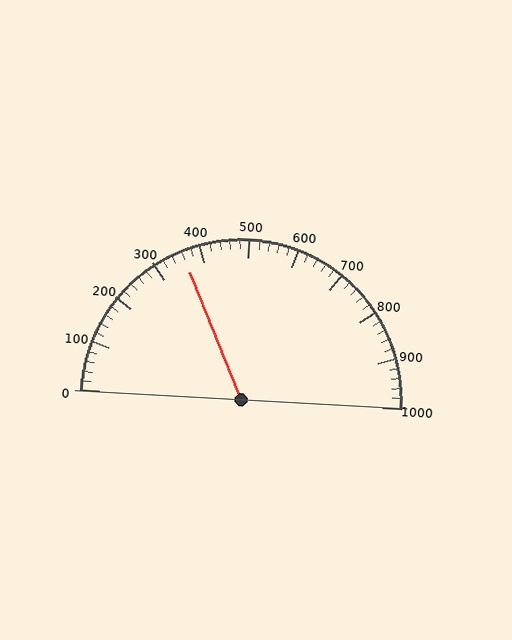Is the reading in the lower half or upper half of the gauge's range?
The reading is in the lower half of the range (0 to 1000).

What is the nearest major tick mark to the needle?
The nearest major tick mark is 400.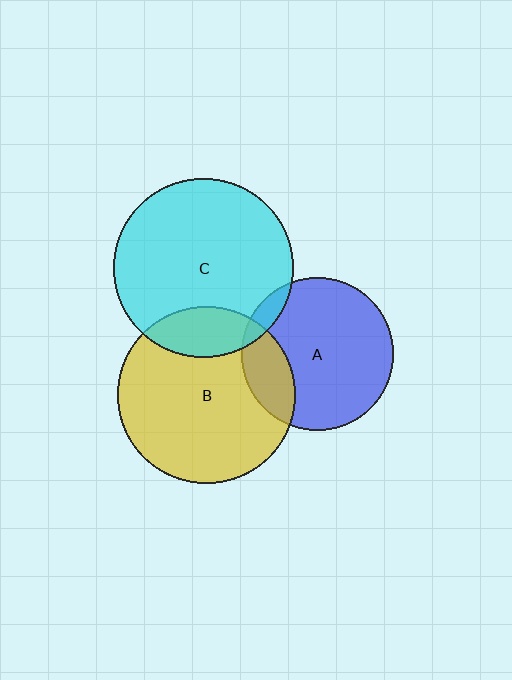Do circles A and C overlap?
Yes.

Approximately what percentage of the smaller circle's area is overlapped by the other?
Approximately 5%.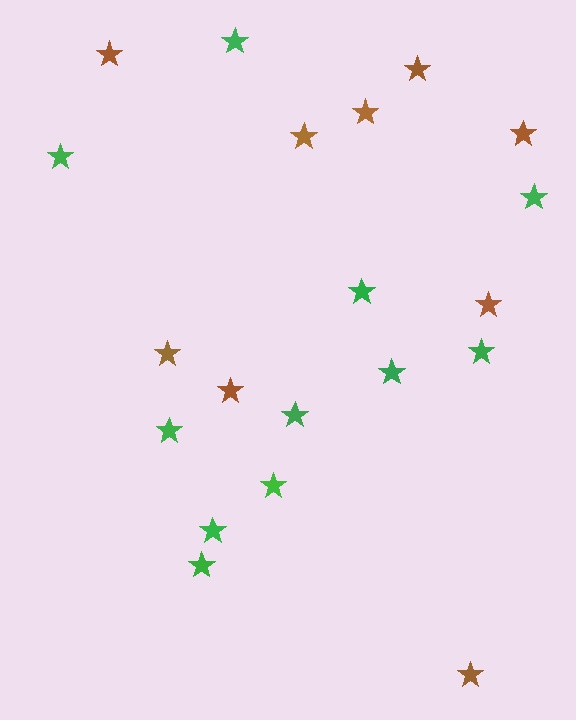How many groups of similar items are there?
There are 2 groups: one group of brown stars (9) and one group of green stars (11).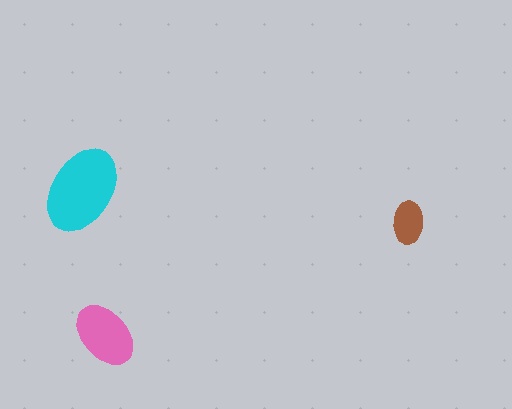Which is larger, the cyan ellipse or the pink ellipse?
The cyan one.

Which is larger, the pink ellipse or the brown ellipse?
The pink one.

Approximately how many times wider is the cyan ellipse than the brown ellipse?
About 2 times wider.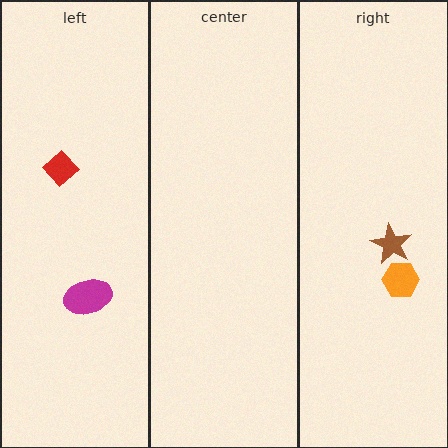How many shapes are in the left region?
2.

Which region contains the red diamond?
The left region.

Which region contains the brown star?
The right region.